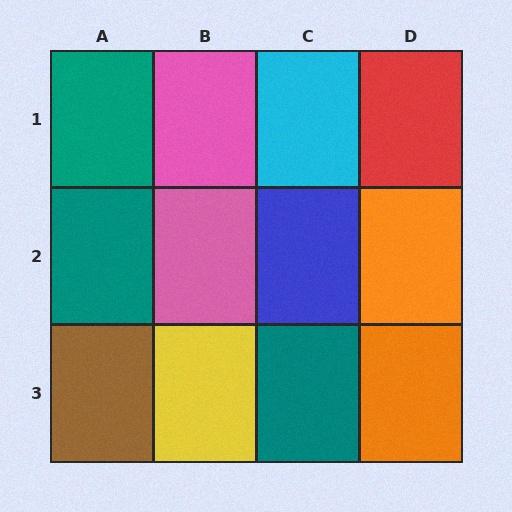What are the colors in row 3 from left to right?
Brown, yellow, teal, orange.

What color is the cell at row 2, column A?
Teal.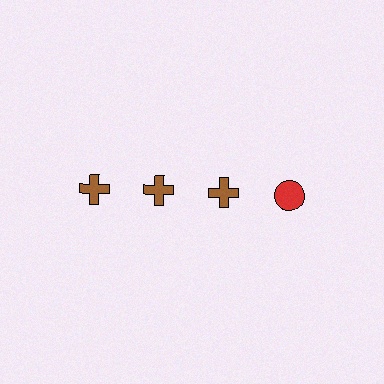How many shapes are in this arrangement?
There are 4 shapes arranged in a grid pattern.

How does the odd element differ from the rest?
It differs in both color (red instead of brown) and shape (circle instead of cross).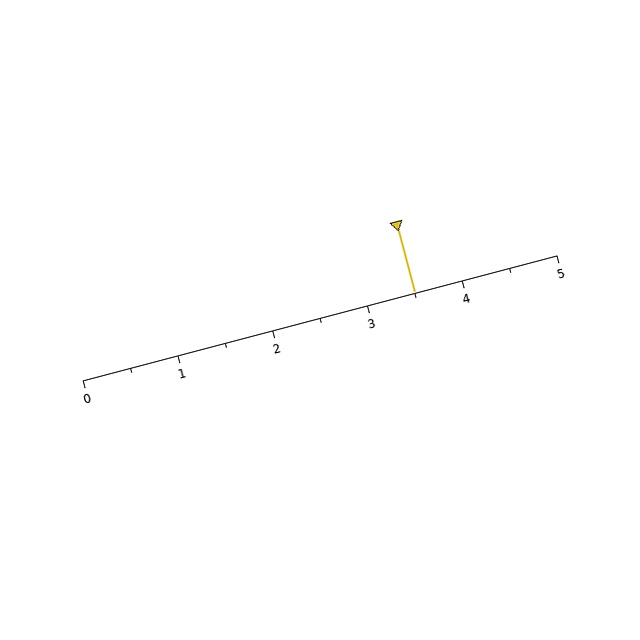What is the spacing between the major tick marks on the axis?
The major ticks are spaced 1 apart.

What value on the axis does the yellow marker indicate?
The marker indicates approximately 3.5.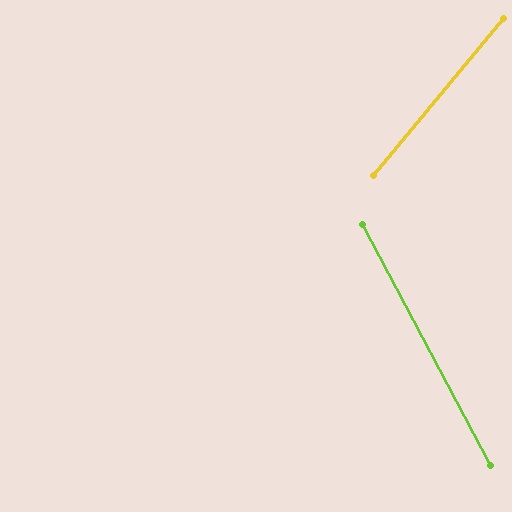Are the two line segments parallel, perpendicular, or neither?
Neither parallel nor perpendicular — they differ by about 68°.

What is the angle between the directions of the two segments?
Approximately 68 degrees.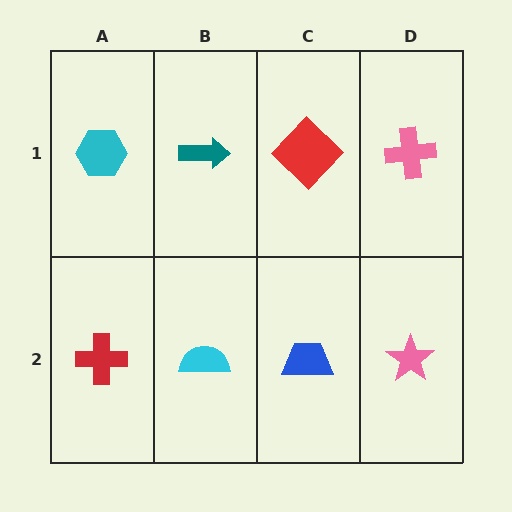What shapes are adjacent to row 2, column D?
A pink cross (row 1, column D), a blue trapezoid (row 2, column C).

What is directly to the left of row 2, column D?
A blue trapezoid.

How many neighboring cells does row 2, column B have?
3.